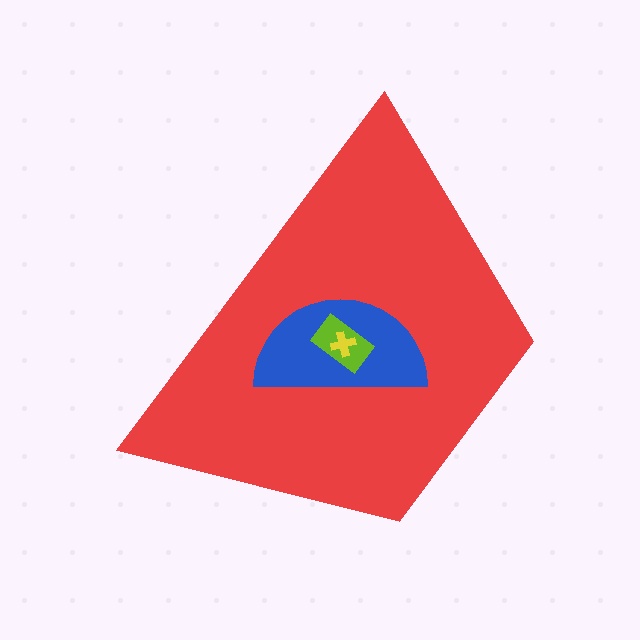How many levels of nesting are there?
4.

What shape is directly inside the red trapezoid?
The blue semicircle.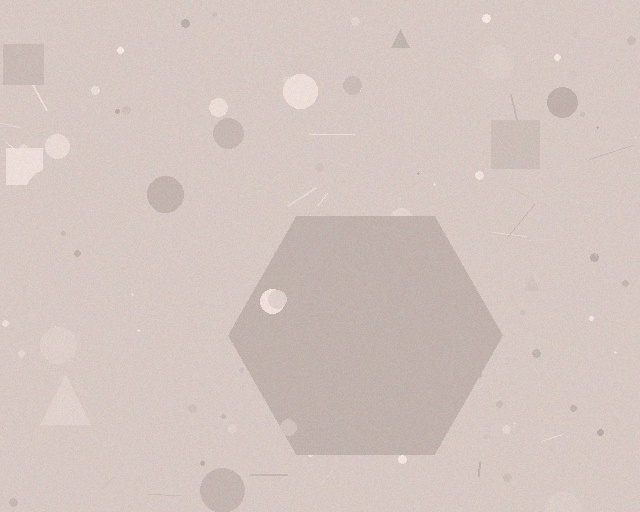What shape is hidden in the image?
A hexagon is hidden in the image.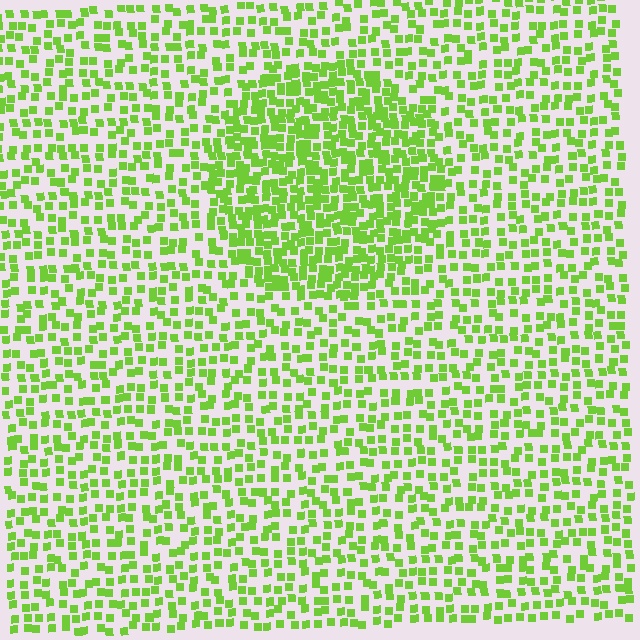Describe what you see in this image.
The image contains small lime elements arranged at two different densities. A circle-shaped region is visible where the elements are more densely packed than the surrounding area.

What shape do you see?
I see a circle.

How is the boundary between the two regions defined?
The boundary is defined by a change in element density (approximately 1.9x ratio). All elements are the same color, size, and shape.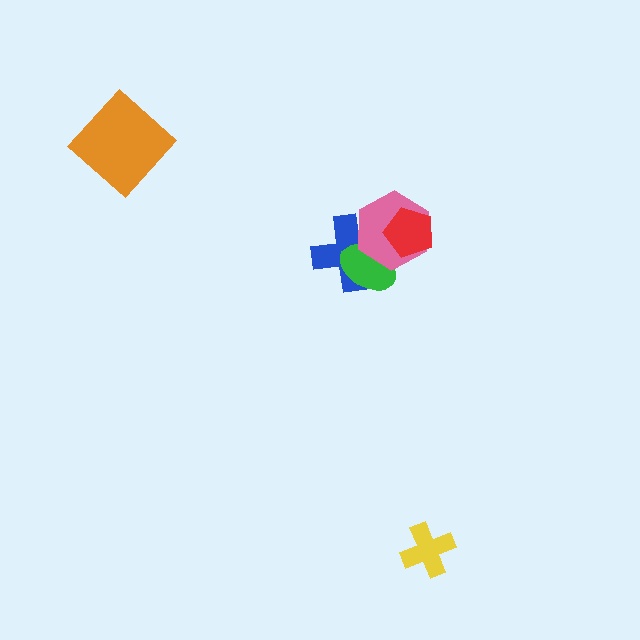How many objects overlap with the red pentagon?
1 object overlaps with the red pentagon.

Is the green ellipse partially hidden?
Yes, it is partially covered by another shape.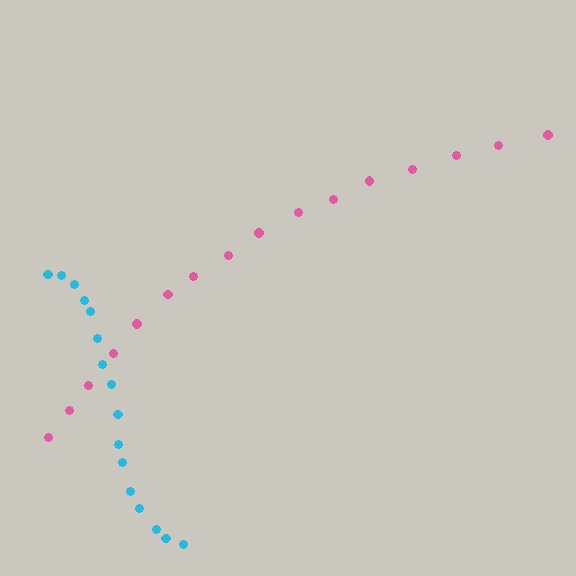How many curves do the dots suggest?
There are 2 distinct paths.